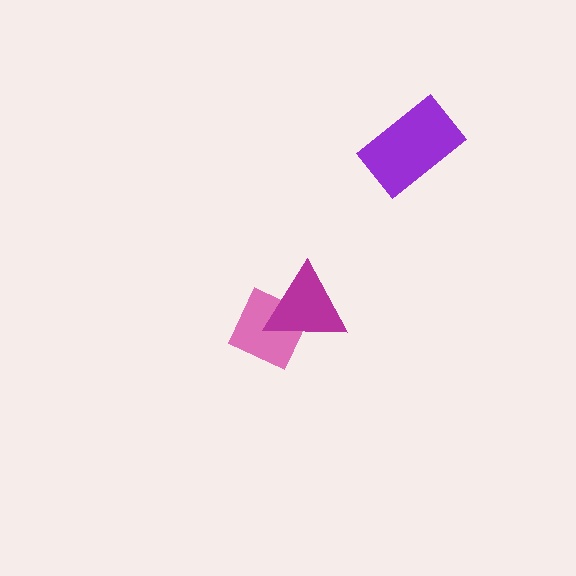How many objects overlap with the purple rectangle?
0 objects overlap with the purple rectangle.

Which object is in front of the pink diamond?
The magenta triangle is in front of the pink diamond.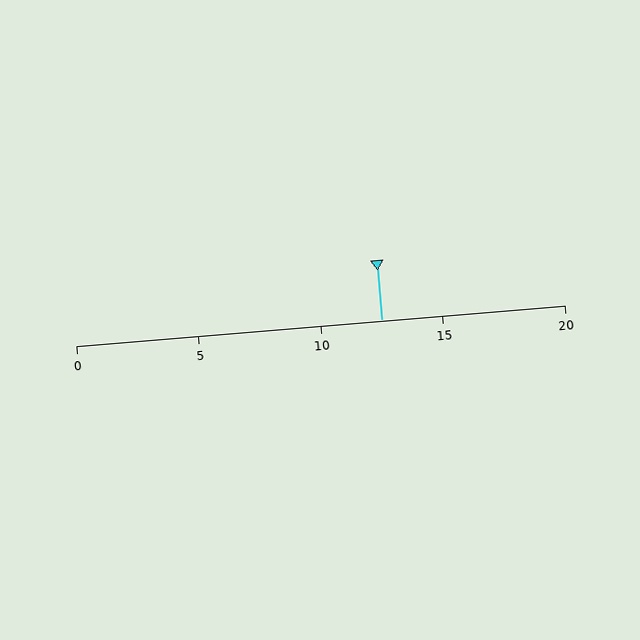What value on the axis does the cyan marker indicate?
The marker indicates approximately 12.5.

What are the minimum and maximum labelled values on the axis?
The axis runs from 0 to 20.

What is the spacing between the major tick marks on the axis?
The major ticks are spaced 5 apart.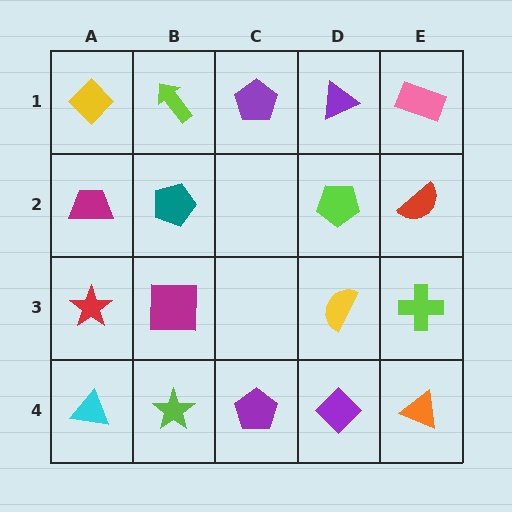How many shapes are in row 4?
5 shapes.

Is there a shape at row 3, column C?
No, that cell is empty.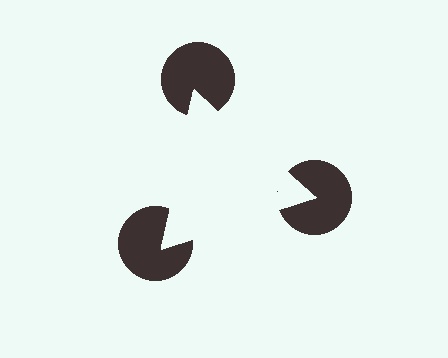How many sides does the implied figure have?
3 sides.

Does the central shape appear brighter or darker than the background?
It typically appears slightly brighter than the background, even though no actual brightness change is drawn.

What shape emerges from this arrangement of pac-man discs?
An illusory triangle — its edges are inferred from the aligned wedge cuts in the pac-man discs, not physically drawn.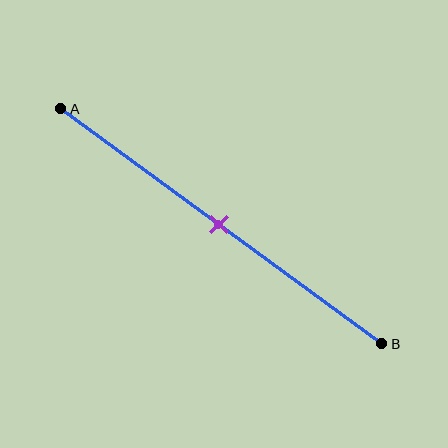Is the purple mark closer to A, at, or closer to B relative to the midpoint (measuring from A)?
The purple mark is approximately at the midpoint of segment AB.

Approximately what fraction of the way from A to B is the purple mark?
The purple mark is approximately 50% of the way from A to B.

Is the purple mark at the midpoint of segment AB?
Yes, the mark is approximately at the midpoint.